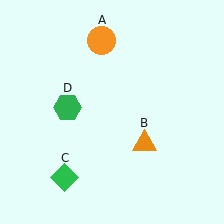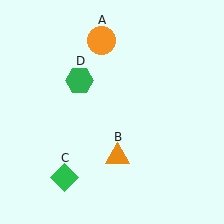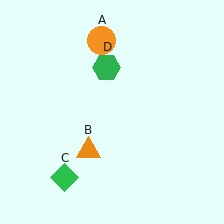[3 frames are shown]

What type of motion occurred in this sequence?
The orange triangle (object B), green hexagon (object D) rotated clockwise around the center of the scene.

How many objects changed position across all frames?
2 objects changed position: orange triangle (object B), green hexagon (object D).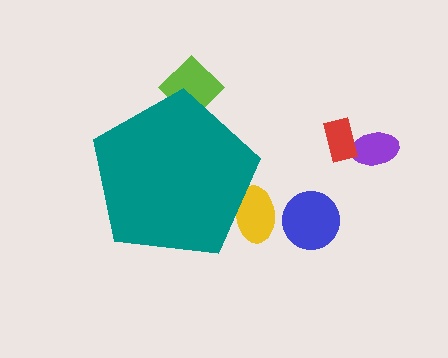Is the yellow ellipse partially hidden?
Yes, the yellow ellipse is partially hidden behind the teal pentagon.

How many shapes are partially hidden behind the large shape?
2 shapes are partially hidden.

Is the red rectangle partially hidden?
No, the red rectangle is fully visible.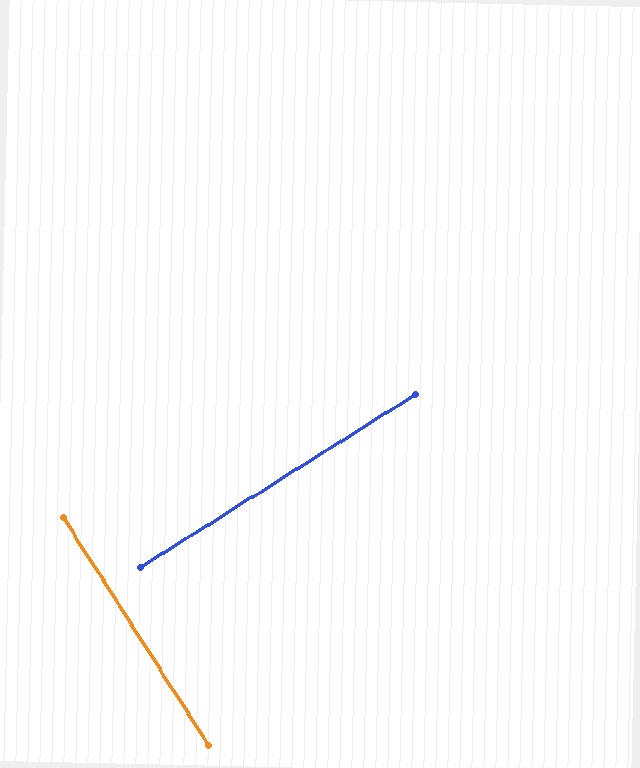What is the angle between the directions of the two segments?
Approximately 90 degrees.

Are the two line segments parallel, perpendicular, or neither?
Perpendicular — they meet at approximately 90°.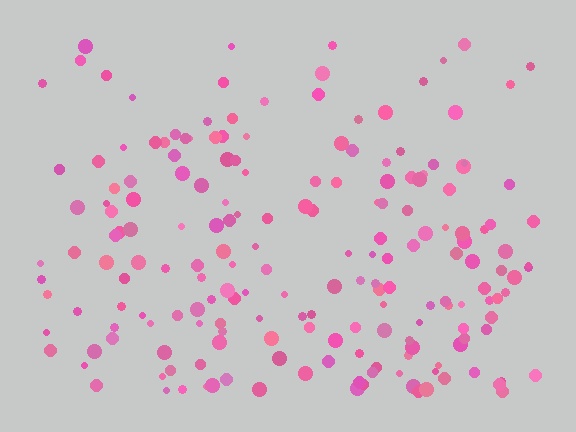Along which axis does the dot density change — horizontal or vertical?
Vertical.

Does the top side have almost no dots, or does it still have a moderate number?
Still a moderate number, just noticeably fewer than the bottom.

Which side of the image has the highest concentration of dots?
The bottom.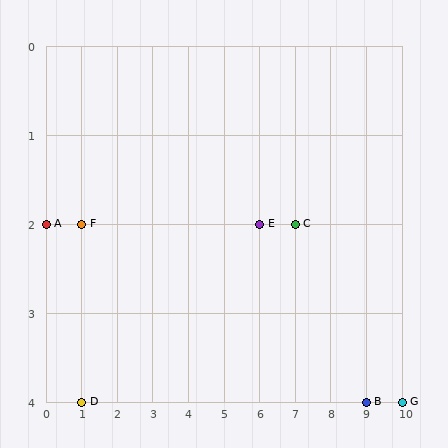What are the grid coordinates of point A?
Point A is at grid coordinates (0, 2).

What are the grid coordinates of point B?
Point B is at grid coordinates (9, 4).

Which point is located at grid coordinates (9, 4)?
Point B is at (9, 4).